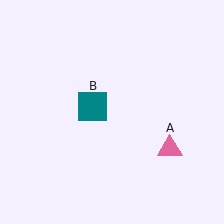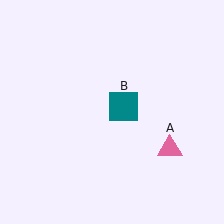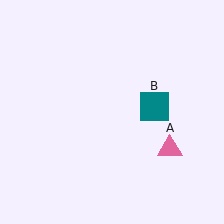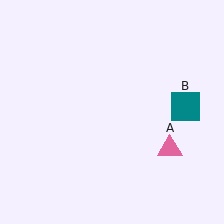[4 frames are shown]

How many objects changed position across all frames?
1 object changed position: teal square (object B).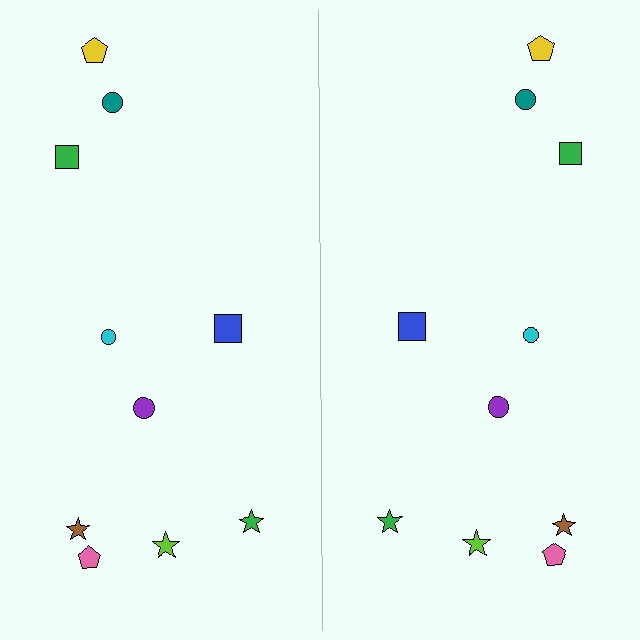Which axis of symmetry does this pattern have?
The pattern has a vertical axis of symmetry running through the center of the image.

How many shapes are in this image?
There are 20 shapes in this image.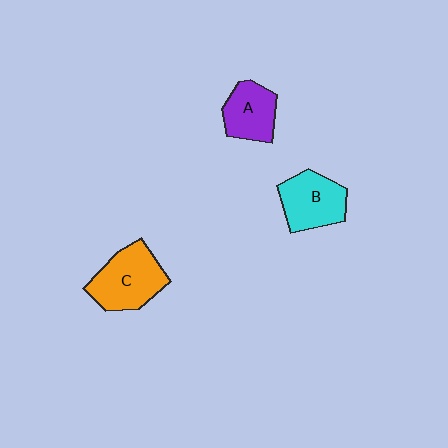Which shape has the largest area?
Shape C (orange).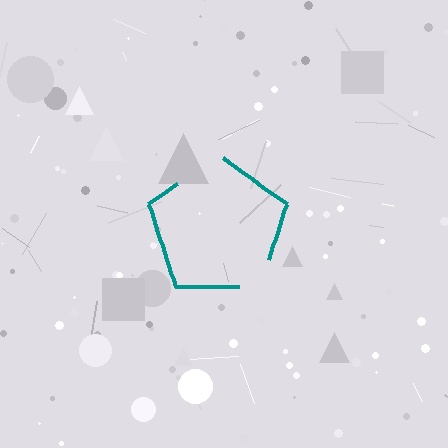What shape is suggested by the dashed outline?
The dashed outline suggests a pentagon.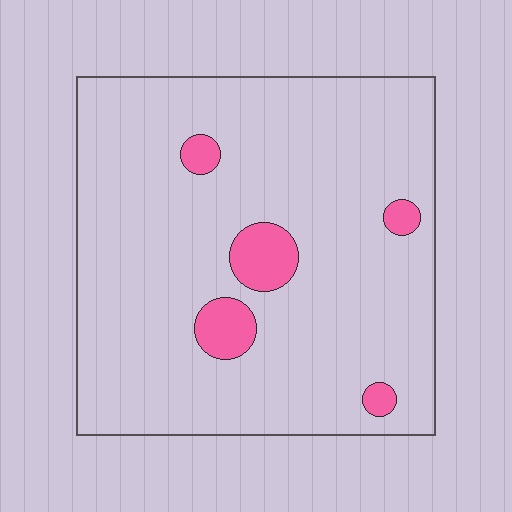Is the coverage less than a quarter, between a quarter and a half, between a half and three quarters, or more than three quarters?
Less than a quarter.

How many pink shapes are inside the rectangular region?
5.